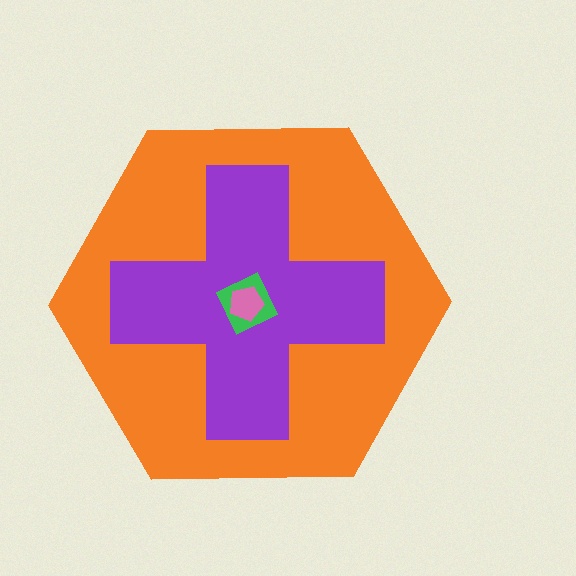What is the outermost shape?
The orange hexagon.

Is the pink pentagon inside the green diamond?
Yes.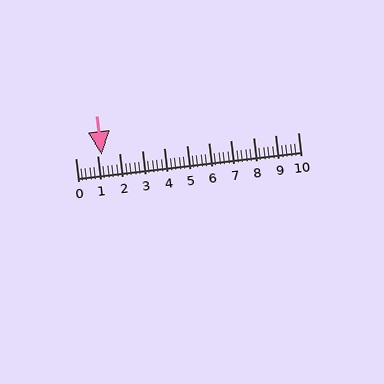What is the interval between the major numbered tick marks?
The major tick marks are spaced 1 units apart.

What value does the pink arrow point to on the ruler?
The pink arrow points to approximately 1.2.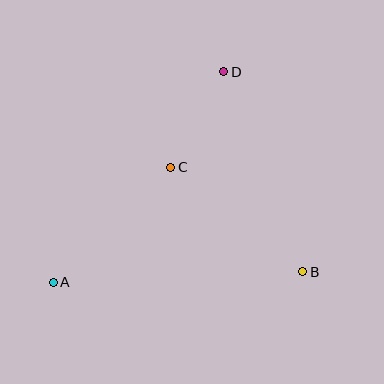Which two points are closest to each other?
Points C and D are closest to each other.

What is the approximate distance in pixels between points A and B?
The distance between A and B is approximately 250 pixels.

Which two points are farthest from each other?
Points A and D are farthest from each other.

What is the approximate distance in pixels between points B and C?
The distance between B and C is approximately 168 pixels.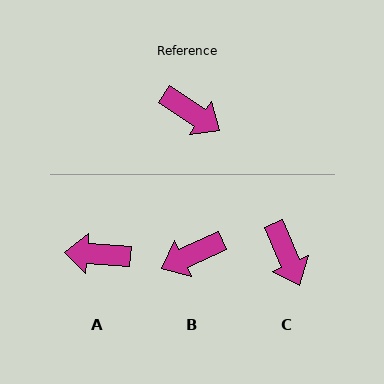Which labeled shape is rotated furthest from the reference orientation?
A, about 151 degrees away.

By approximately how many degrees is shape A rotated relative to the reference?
Approximately 151 degrees clockwise.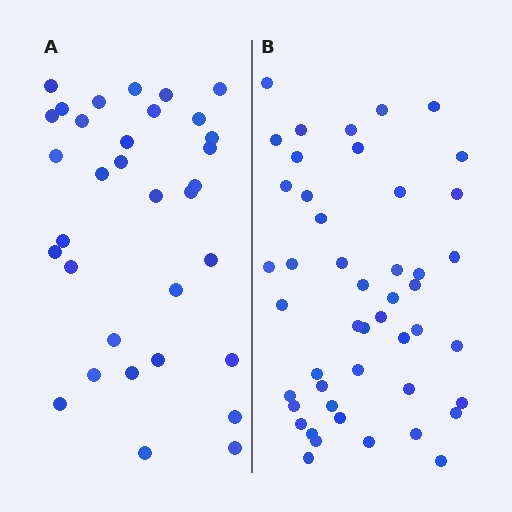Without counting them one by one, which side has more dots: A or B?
Region B (the right region) has more dots.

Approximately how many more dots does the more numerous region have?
Region B has approximately 15 more dots than region A.